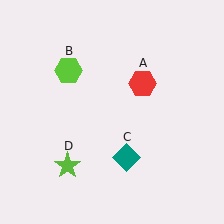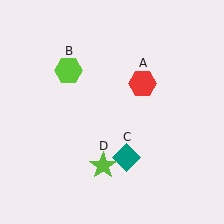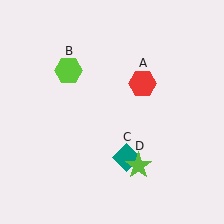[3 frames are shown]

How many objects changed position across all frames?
1 object changed position: lime star (object D).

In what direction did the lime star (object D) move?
The lime star (object D) moved right.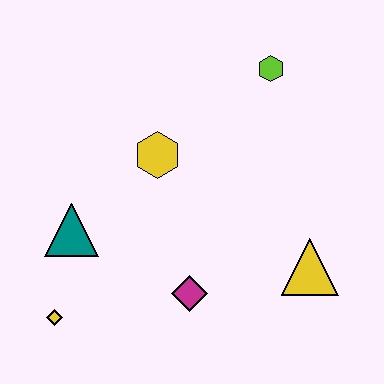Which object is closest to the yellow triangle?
The magenta diamond is closest to the yellow triangle.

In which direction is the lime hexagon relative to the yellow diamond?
The lime hexagon is above the yellow diamond.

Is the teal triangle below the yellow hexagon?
Yes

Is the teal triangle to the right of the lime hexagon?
No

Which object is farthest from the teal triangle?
The lime hexagon is farthest from the teal triangle.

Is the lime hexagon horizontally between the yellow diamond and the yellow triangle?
Yes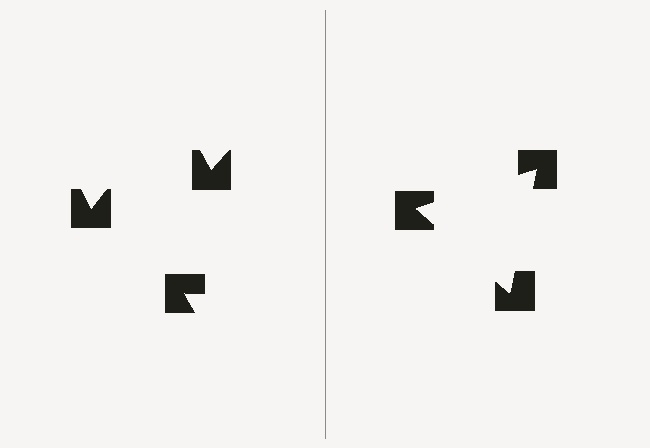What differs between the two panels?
The notched squares are positioned identically on both sides; only the wedge orientations differ. On the right they align to a triangle; on the left they are misaligned.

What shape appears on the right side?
An illusory triangle.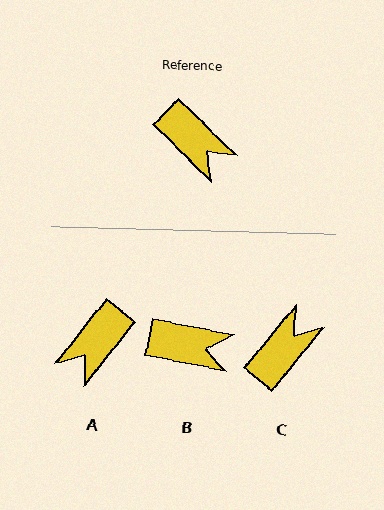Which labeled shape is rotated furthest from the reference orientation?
C, about 95 degrees away.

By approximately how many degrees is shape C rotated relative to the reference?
Approximately 95 degrees counter-clockwise.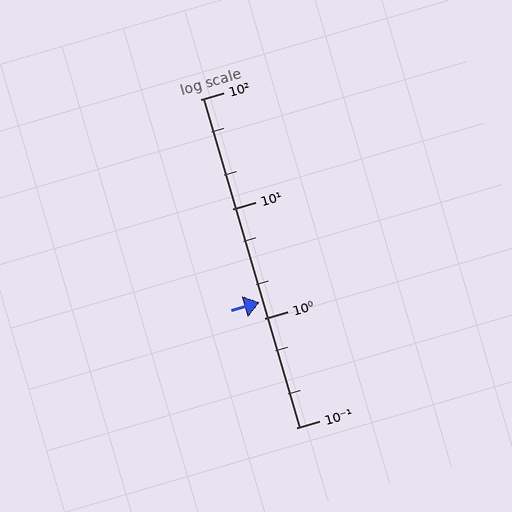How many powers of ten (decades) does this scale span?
The scale spans 3 decades, from 0.1 to 100.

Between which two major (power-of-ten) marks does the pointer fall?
The pointer is between 1 and 10.